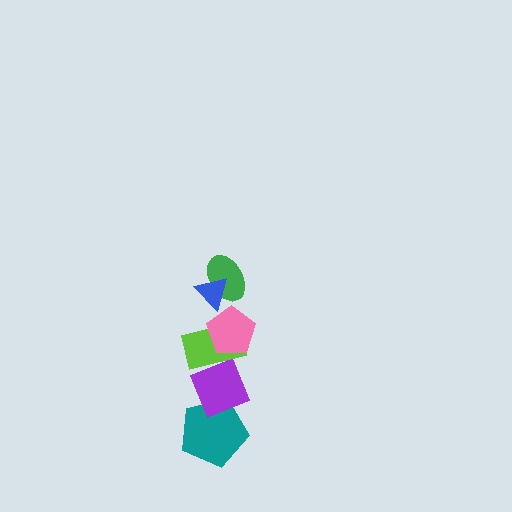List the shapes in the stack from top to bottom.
From top to bottom: the blue triangle, the green ellipse, the pink pentagon, the lime rectangle, the purple diamond, the teal pentagon.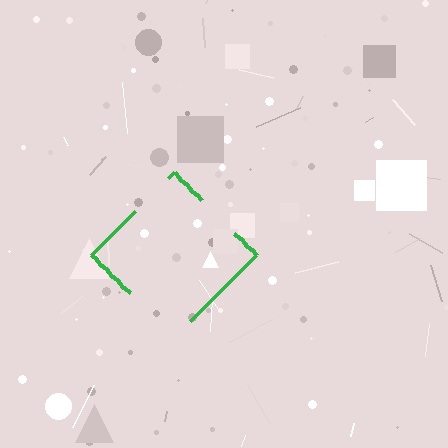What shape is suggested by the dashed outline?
The dashed outline suggests a diamond.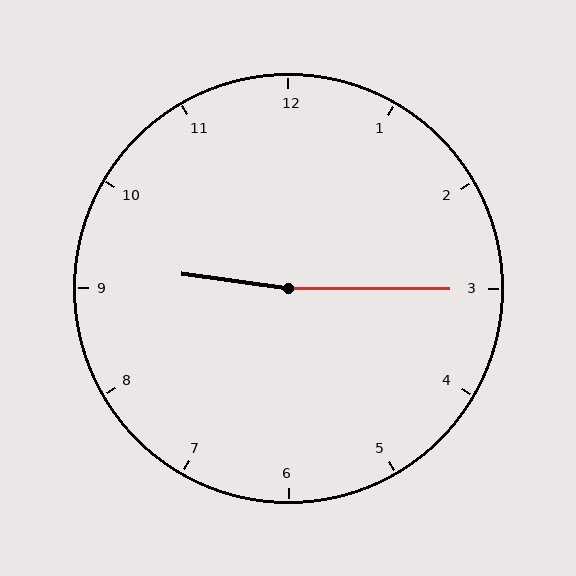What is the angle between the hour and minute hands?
Approximately 172 degrees.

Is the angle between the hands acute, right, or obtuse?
It is obtuse.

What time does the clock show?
9:15.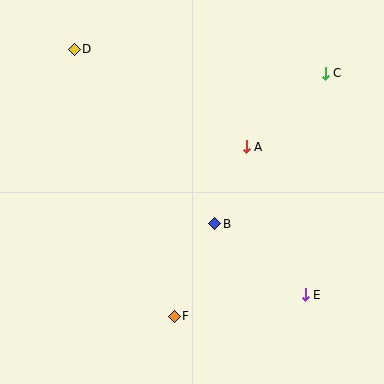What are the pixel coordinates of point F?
Point F is at (174, 316).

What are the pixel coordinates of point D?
Point D is at (74, 49).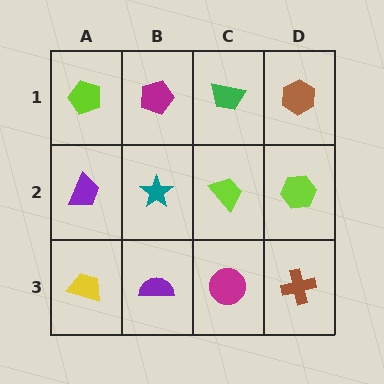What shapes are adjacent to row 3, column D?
A lime hexagon (row 2, column D), a magenta circle (row 3, column C).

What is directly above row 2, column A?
A lime pentagon.